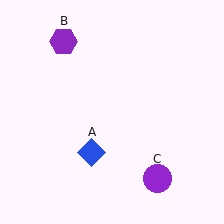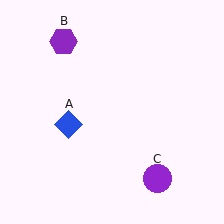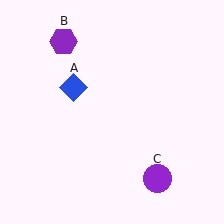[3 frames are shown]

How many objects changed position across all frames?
1 object changed position: blue diamond (object A).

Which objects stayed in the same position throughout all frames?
Purple hexagon (object B) and purple circle (object C) remained stationary.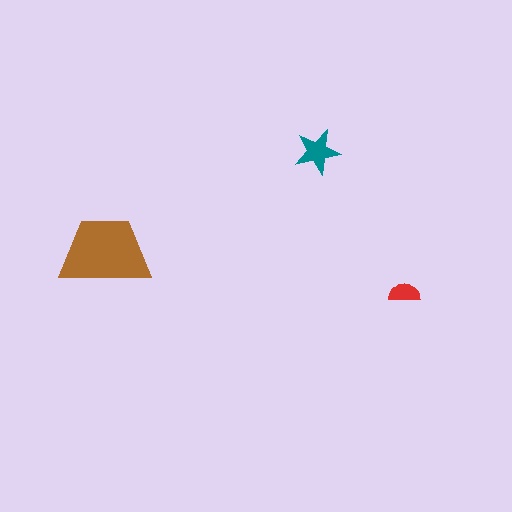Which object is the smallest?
The red semicircle.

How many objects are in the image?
There are 3 objects in the image.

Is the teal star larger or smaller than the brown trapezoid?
Smaller.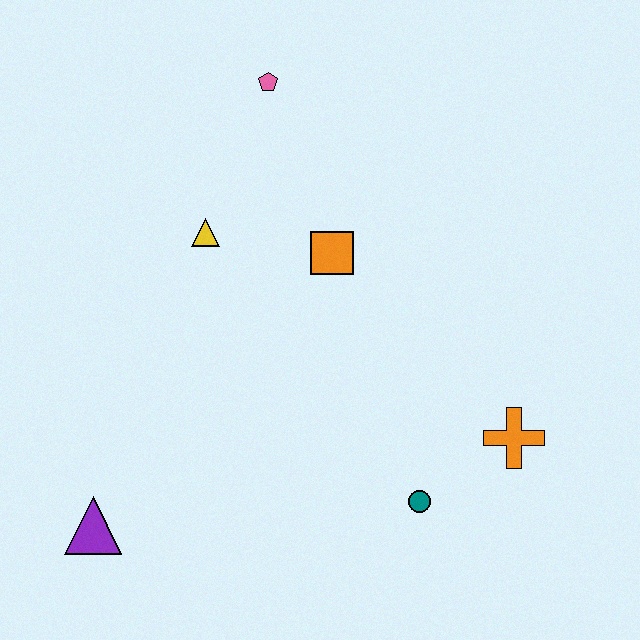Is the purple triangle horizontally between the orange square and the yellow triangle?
No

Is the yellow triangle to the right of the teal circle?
No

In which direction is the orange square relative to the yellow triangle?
The orange square is to the right of the yellow triangle.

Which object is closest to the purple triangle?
The yellow triangle is closest to the purple triangle.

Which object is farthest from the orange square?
The purple triangle is farthest from the orange square.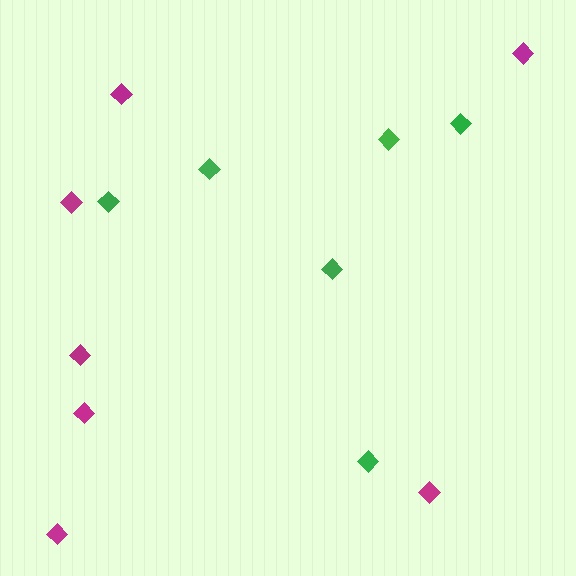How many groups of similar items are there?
There are 2 groups: one group of green diamonds (6) and one group of magenta diamonds (7).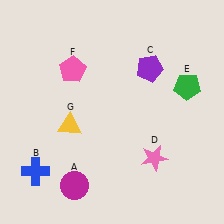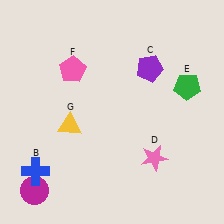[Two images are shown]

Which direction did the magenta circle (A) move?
The magenta circle (A) moved left.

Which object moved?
The magenta circle (A) moved left.